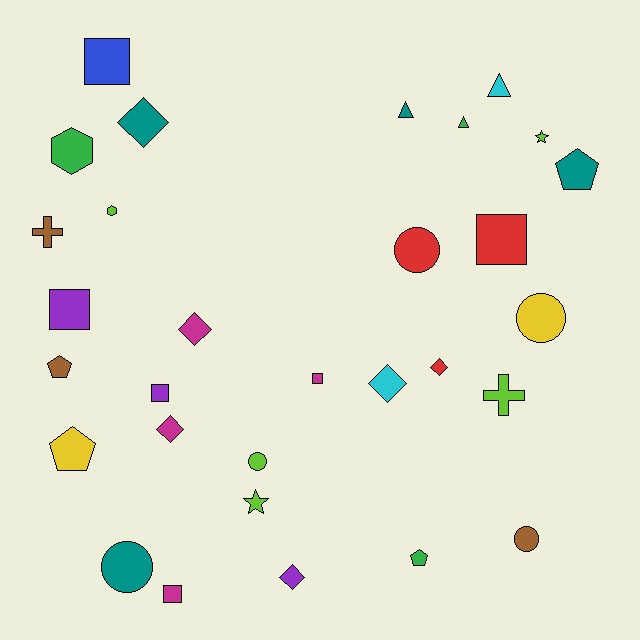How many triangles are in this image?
There are 3 triangles.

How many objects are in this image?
There are 30 objects.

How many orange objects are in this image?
There are no orange objects.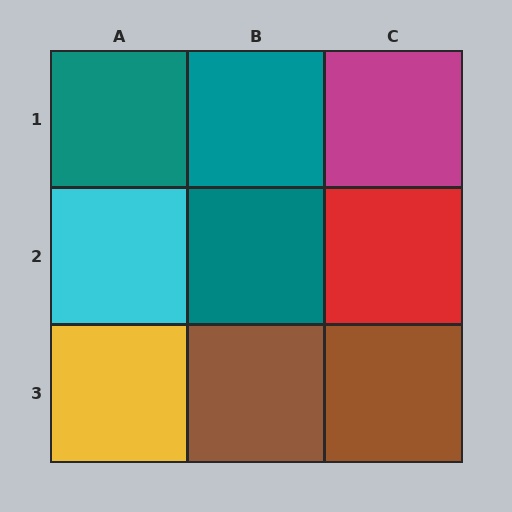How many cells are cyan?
1 cell is cyan.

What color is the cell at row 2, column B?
Teal.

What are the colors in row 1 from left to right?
Teal, teal, magenta.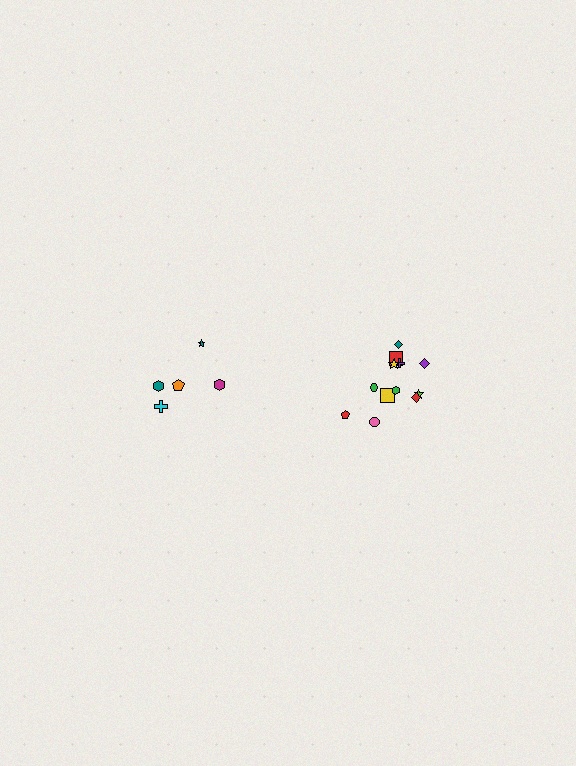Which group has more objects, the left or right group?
The right group.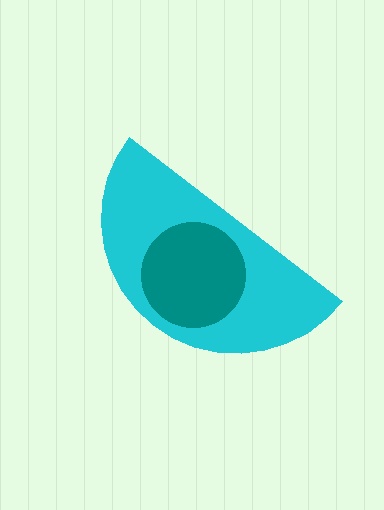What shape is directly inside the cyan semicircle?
The teal circle.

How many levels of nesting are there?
2.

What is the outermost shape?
The cyan semicircle.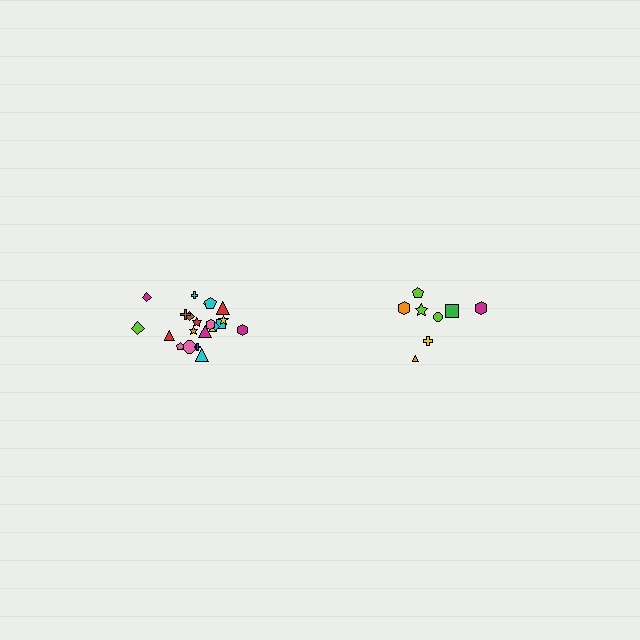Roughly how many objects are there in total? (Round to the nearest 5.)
Roughly 30 objects in total.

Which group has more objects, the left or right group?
The left group.